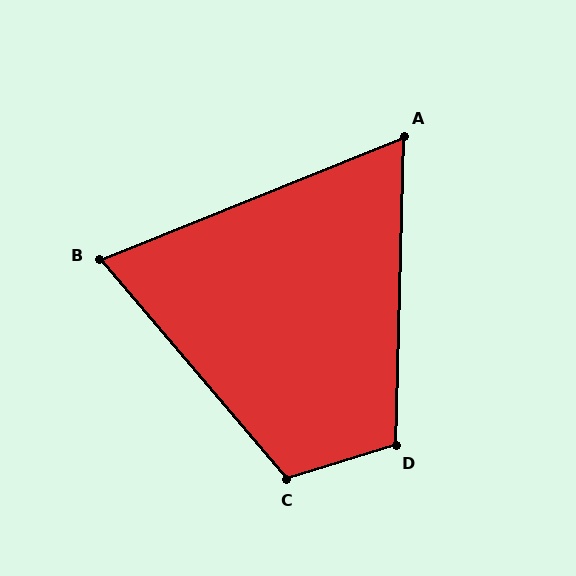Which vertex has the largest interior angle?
C, at approximately 113 degrees.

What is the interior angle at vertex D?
Approximately 109 degrees (obtuse).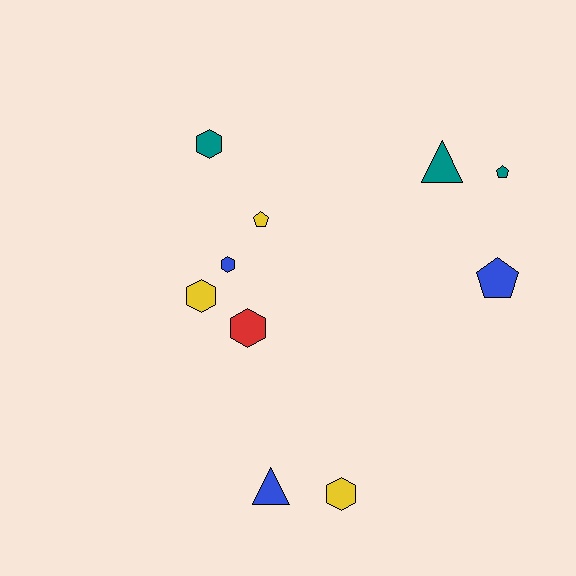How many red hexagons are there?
There is 1 red hexagon.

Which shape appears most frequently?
Hexagon, with 5 objects.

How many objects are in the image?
There are 10 objects.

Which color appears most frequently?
Yellow, with 3 objects.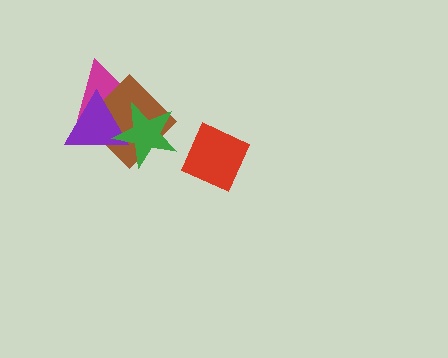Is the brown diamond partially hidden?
Yes, it is partially covered by another shape.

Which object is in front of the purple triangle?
The green star is in front of the purple triangle.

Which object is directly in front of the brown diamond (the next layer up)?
The purple triangle is directly in front of the brown diamond.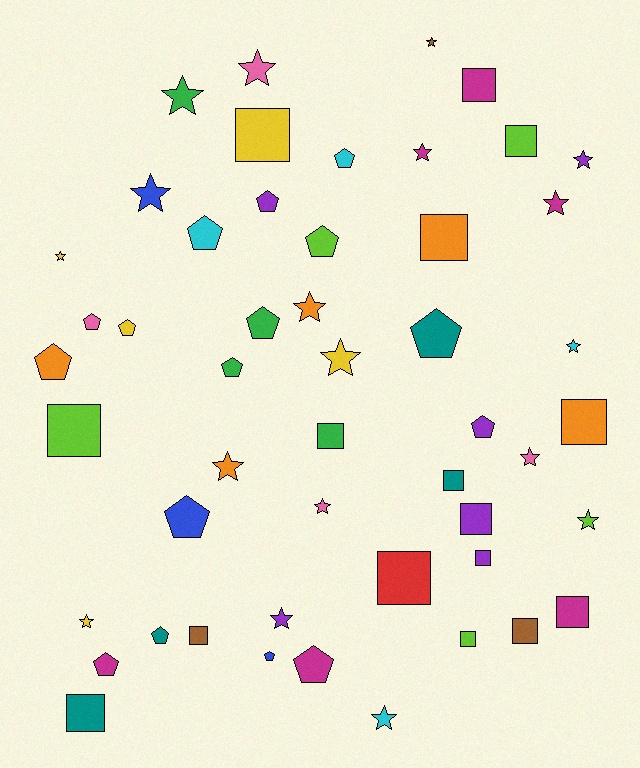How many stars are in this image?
There are 18 stars.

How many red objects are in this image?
There is 1 red object.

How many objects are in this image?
There are 50 objects.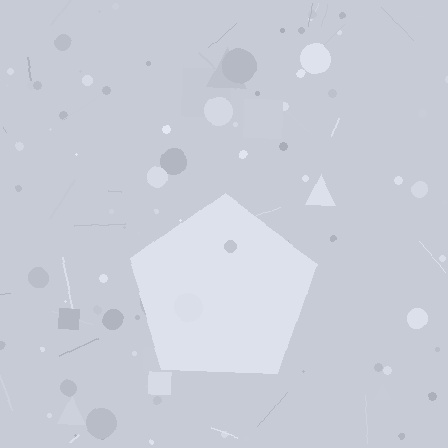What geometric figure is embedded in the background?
A pentagon is embedded in the background.